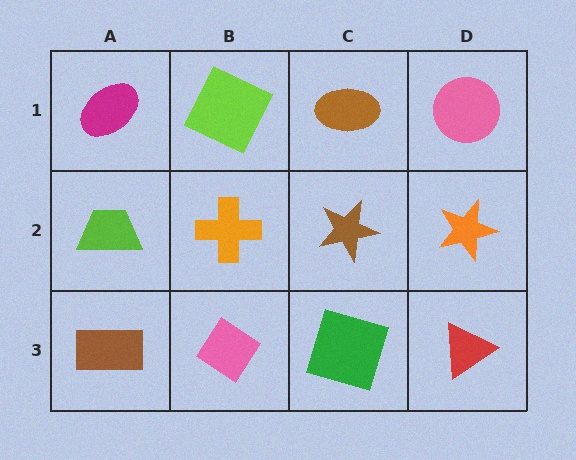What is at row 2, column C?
A brown star.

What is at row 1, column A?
A magenta ellipse.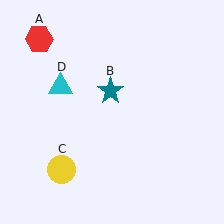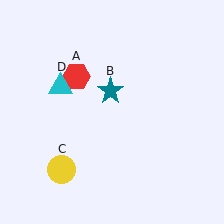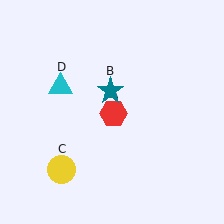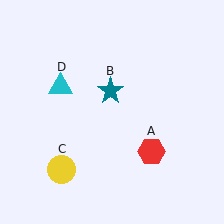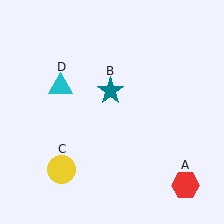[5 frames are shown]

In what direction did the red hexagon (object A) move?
The red hexagon (object A) moved down and to the right.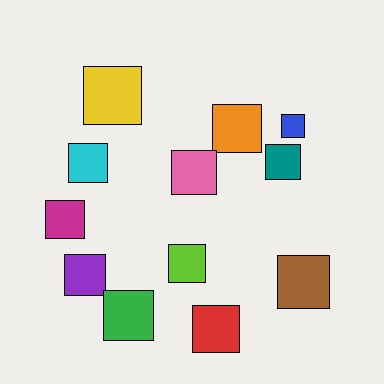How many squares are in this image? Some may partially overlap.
There are 12 squares.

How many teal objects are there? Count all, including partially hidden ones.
There is 1 teal object.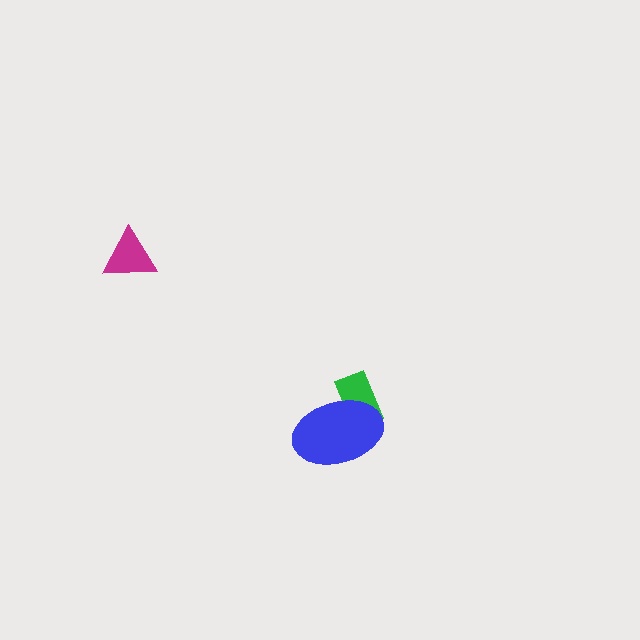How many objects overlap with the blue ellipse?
1 object overlaps with the blue ellipse.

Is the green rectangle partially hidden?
Yes, it is partially covered by another shape.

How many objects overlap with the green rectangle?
1 object overlaps with the green rectangle.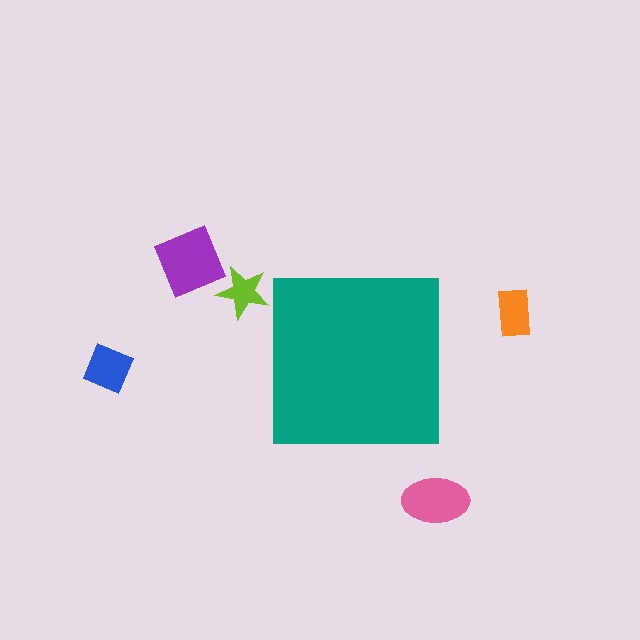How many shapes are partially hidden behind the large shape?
0 shapes are partially hidden.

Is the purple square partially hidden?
No, the purple square is fully visible.